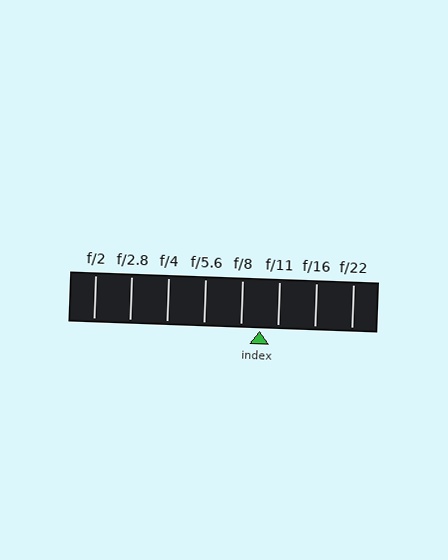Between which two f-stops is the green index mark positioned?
The index mark is between f/8 and f/11.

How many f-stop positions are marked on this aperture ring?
There are 8 f-stop positions marked.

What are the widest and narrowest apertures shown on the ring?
The widest aperture shown is f/2 and the narrowest is f/22.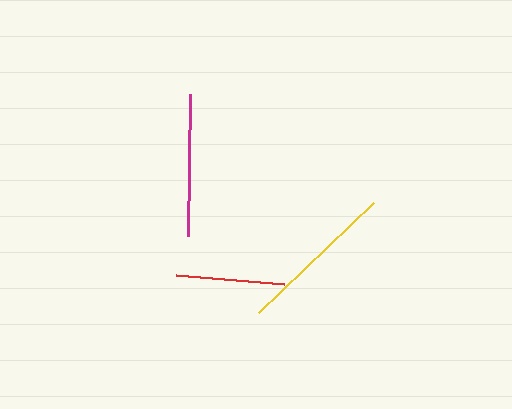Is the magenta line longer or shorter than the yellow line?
The yellow line is longer than the magenta line.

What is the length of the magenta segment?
The magenta segment is approximately 142 pixels long.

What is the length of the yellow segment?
The yellow segment is approximately 159 pixels long.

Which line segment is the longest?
The yellow line is the longest at approximately 159 pixels.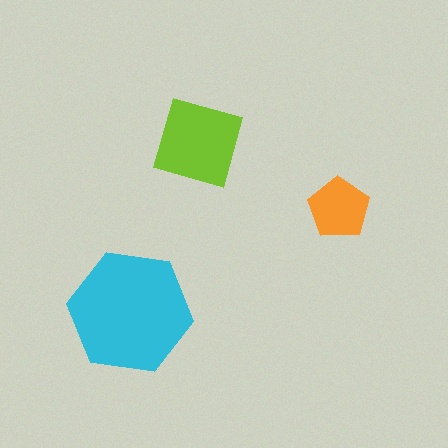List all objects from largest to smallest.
The cyan hexagon, the lime diamond, the orange pentagon.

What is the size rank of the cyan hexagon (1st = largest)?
1st.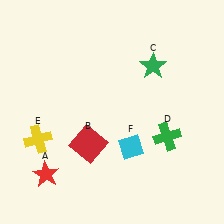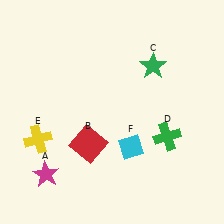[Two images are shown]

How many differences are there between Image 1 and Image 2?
There is 1 difference between the two images.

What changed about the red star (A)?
In Image 1, A is red. In Image 2, it changed to magenta.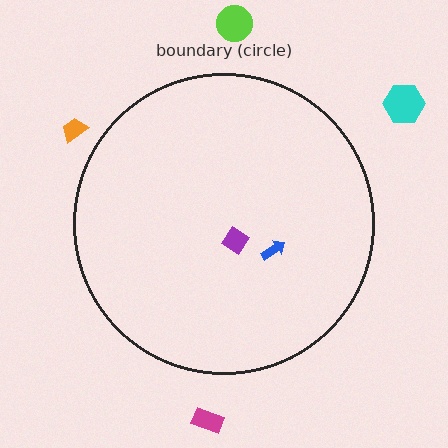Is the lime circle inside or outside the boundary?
Outside.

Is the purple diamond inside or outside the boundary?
Inside.